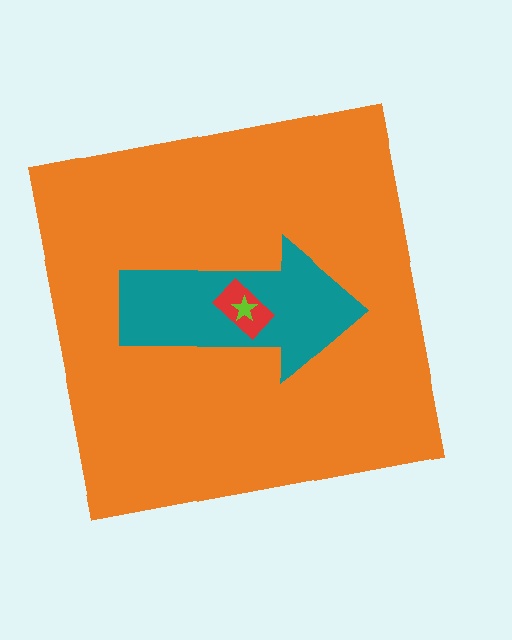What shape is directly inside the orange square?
The teal arrow.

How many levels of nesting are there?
4.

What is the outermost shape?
The orange square.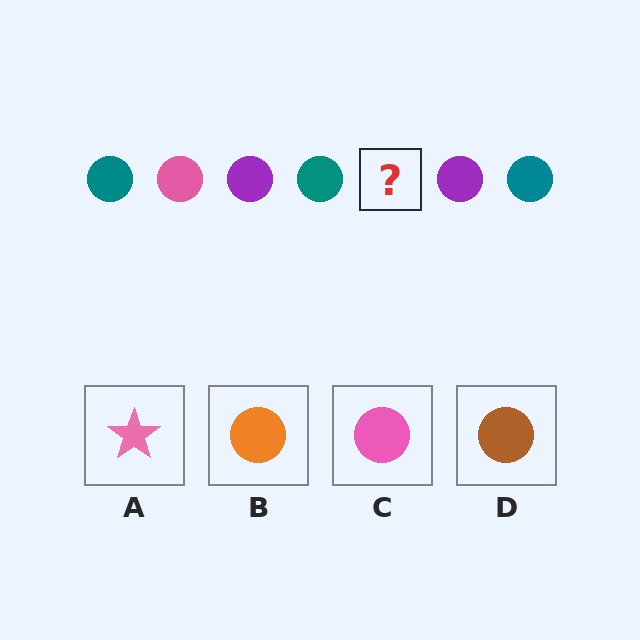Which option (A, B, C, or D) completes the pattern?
C.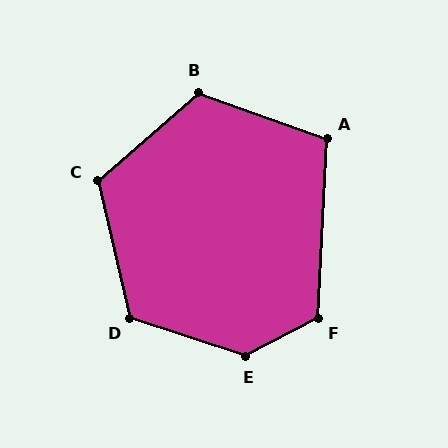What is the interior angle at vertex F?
Approximately 120 degrees (obtuse).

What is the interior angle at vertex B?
Approximately 119 degrees (obtuse).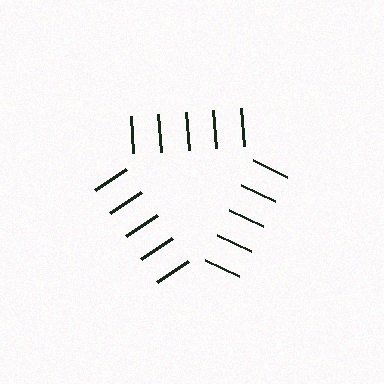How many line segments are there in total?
15 — 5 along each of the 3 edges.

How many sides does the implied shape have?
3 sides — the line-ends trace a triangle.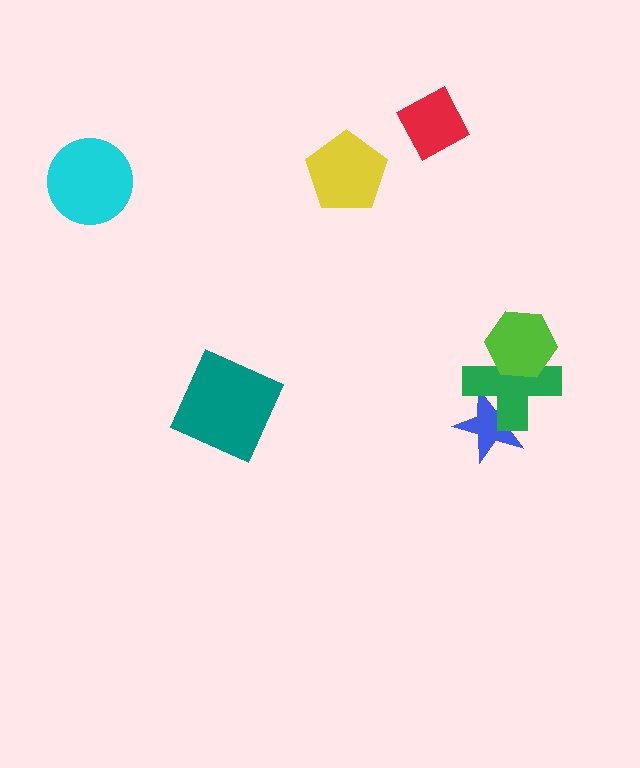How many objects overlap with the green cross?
2 objects overlap with the green cross.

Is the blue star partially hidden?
Yes, it is partially covered by another shape.